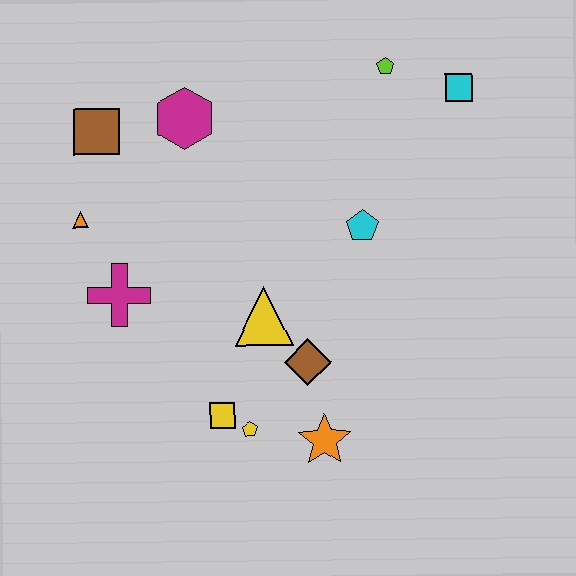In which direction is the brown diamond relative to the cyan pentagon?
The brown diamond is below the cyan pentagon.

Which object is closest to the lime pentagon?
The cyan square is closest to the lime pentagon.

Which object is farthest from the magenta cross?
The cyan square is farthest from the magenta cross.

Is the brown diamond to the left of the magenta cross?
No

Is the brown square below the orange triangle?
No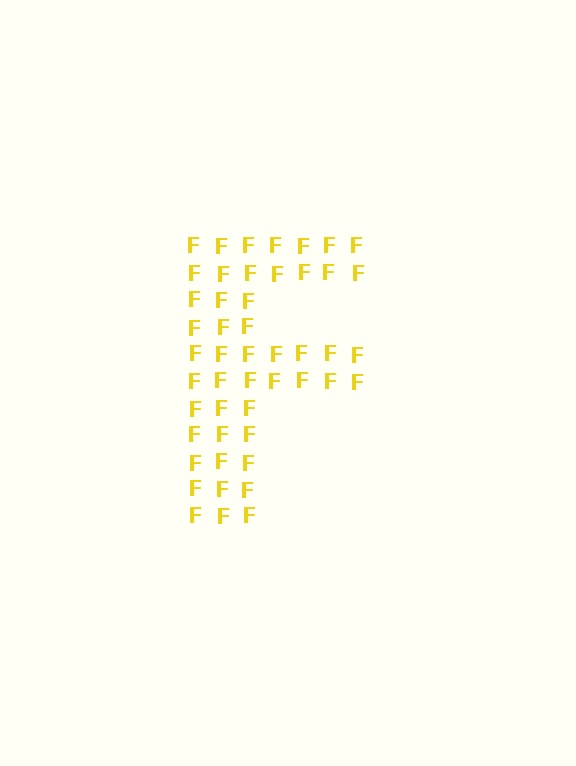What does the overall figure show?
The overall figure shows the letter F.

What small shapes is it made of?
It is made of small letter F's.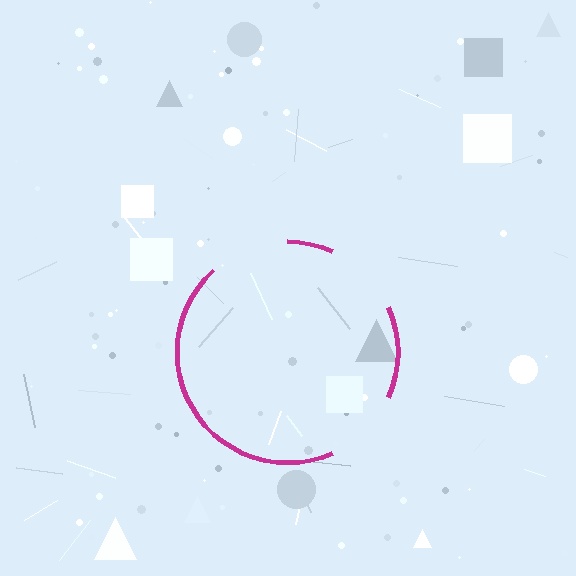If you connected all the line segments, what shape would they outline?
They would outline a circle.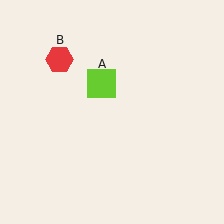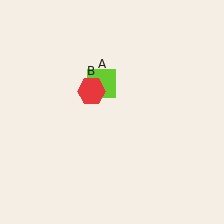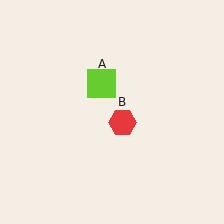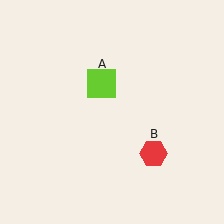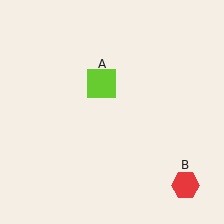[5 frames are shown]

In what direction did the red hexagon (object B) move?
The red hexagon (object B) moved down and to the right.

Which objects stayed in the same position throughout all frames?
Lime square (object A) remained stationary.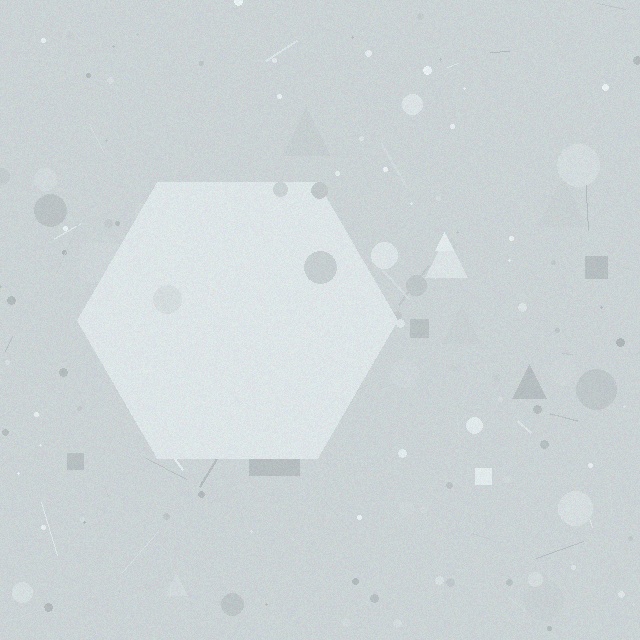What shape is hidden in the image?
A hexagon is hidden in the image.